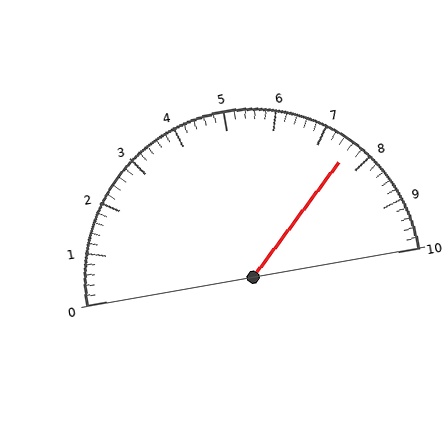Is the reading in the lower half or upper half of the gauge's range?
The reading is in the upper half of the range (0 to 10).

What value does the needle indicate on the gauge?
The needle indicates approximately 7.6.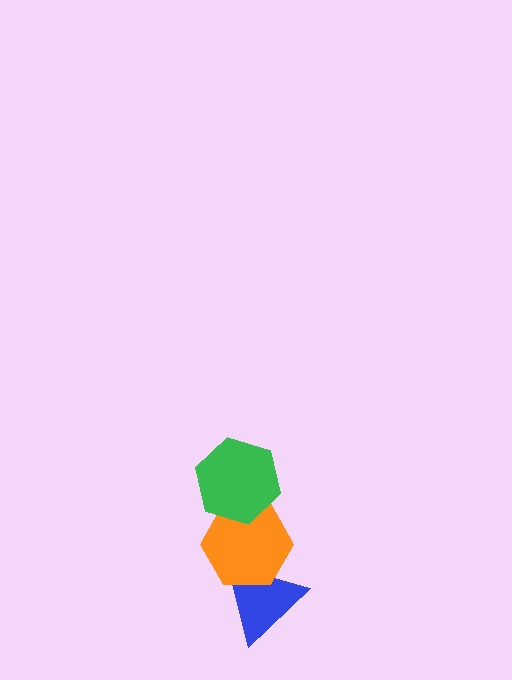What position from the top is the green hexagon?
The green hexagon is 1st from the top.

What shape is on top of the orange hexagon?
The green hexagon is on top of the orange hexagon.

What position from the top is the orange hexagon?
The orange hexagon is 2nd from the top.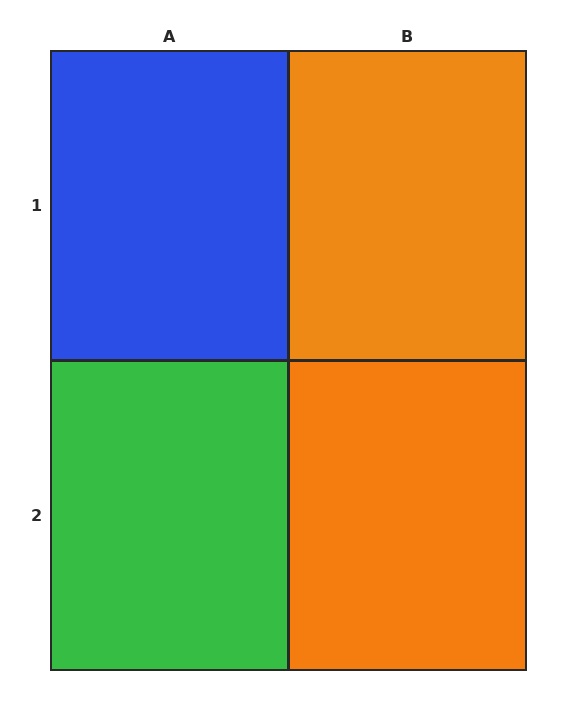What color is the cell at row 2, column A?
Green.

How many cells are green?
1 cell is green.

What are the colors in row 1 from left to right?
Blue, orange.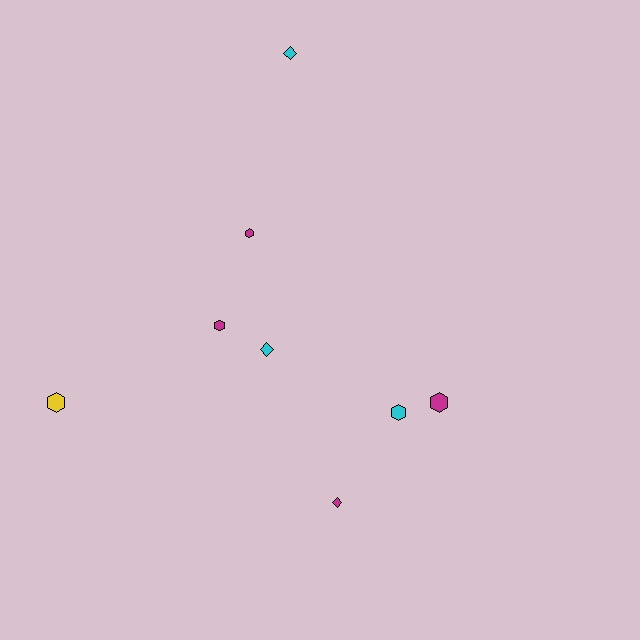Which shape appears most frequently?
Hexagon, with 5 objects.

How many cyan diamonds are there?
There are 2 cyan diamonds.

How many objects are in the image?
There are 8 objects.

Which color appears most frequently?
Magenta, with 4 objects.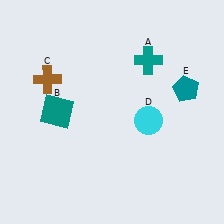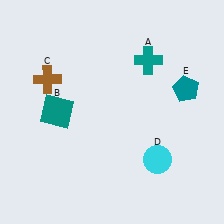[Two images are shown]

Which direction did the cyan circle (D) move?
The cyan circle (D) moved down.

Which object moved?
The cyan circle (D) moved down.